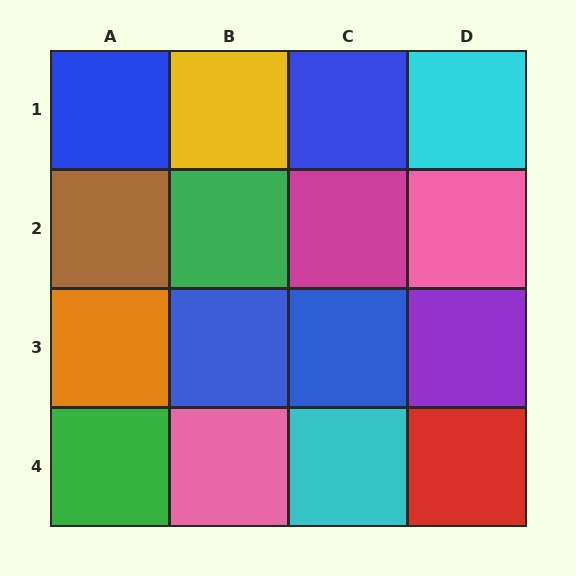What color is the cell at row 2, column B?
Green.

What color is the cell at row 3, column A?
Orange.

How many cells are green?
2 cells are green.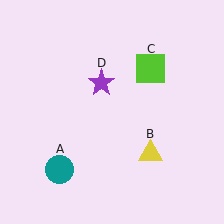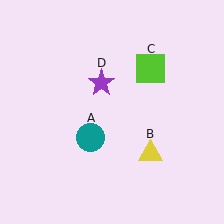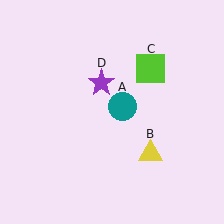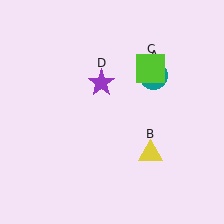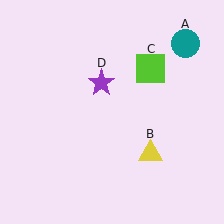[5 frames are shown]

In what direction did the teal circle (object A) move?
The teal circle (object A) moved up and to the right.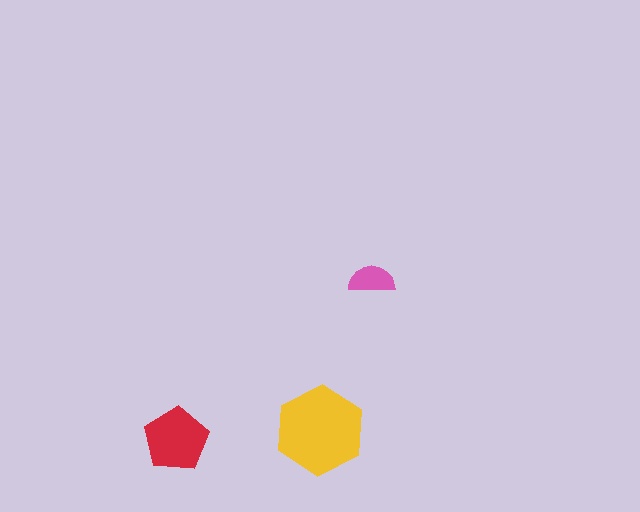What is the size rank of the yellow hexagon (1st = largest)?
1st.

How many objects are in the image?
There are 3 objects in the image.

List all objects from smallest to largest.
The pink semicircle, the red pentagon, the yellow hexagon.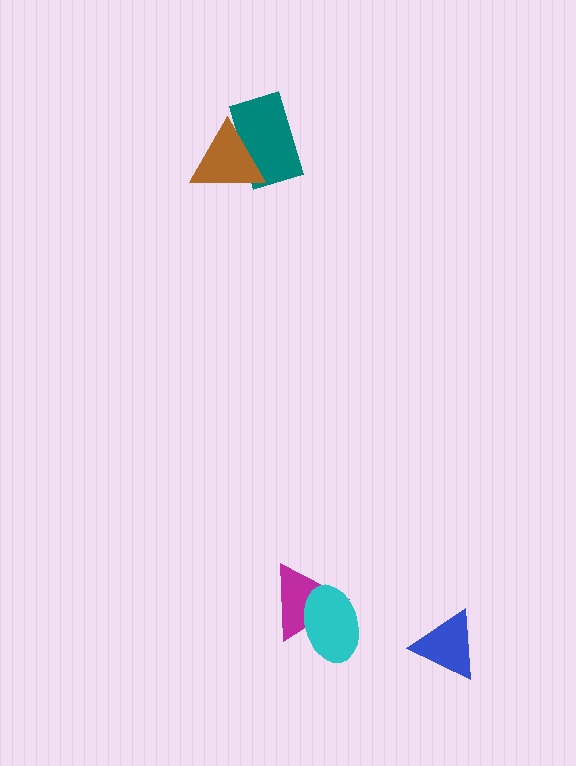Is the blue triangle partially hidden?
No, no other shape covers it.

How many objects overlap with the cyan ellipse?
1 object overlaps with the cyan ellipse.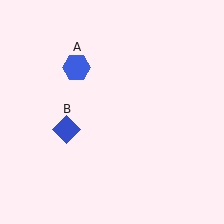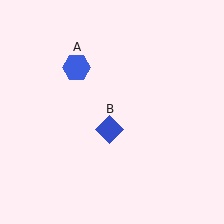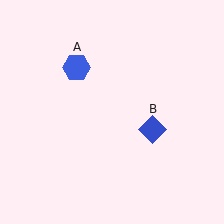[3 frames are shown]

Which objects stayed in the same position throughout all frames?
Blue hexagon (object A) remained stationary.